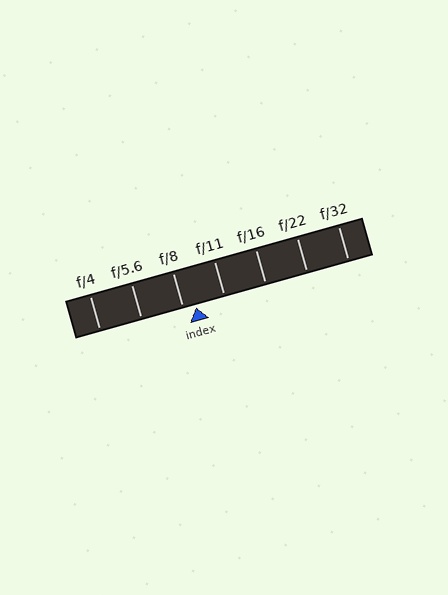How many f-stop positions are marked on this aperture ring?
There are 7 f-stop positions marked.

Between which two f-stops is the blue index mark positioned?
The index mark is between f/8 and f/11.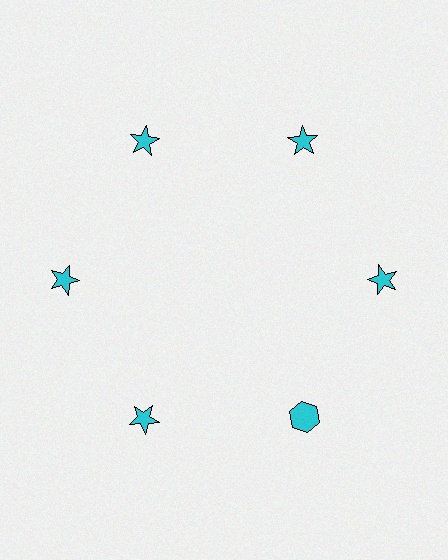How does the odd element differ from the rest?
It has a different shape: hexagon instead of star.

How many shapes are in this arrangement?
There are 6 shapes arranged in a ring pattern.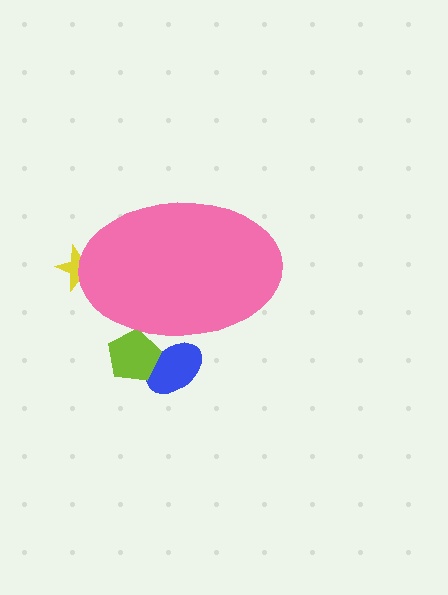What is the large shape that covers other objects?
A pink ellipse.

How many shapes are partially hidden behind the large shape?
3 shapes are partially hidden.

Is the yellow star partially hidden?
Yes, the yellow star is partially hidden behind the pink ellipse.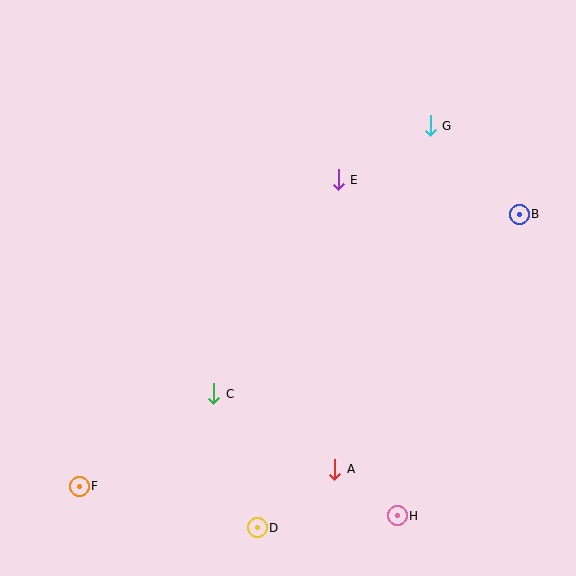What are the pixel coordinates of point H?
Point H is at (397, 516).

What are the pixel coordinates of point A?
Point A is at (335, 469).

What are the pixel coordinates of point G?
Point G is at (430, 126).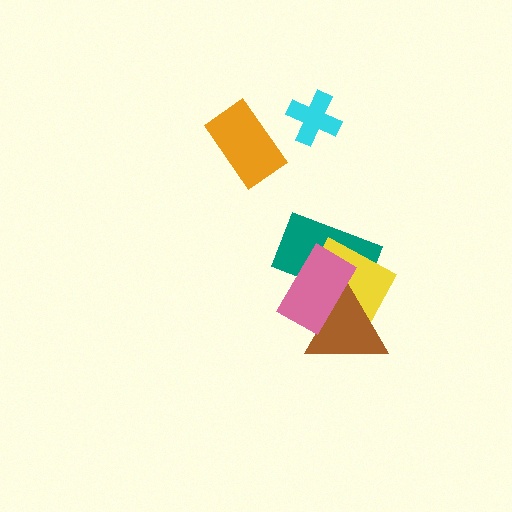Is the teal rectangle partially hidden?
Yes, it is partially covered by another shape.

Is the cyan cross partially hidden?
No, no other shape covers it.